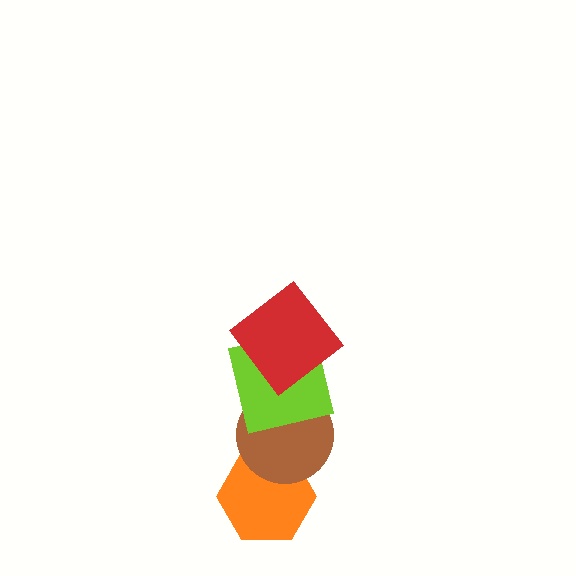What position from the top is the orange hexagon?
The orange hexagon is 4th from the top.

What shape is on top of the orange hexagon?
The brown circle is on top of the orange hexagon.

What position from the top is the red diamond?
The red diamond is 1st from the top.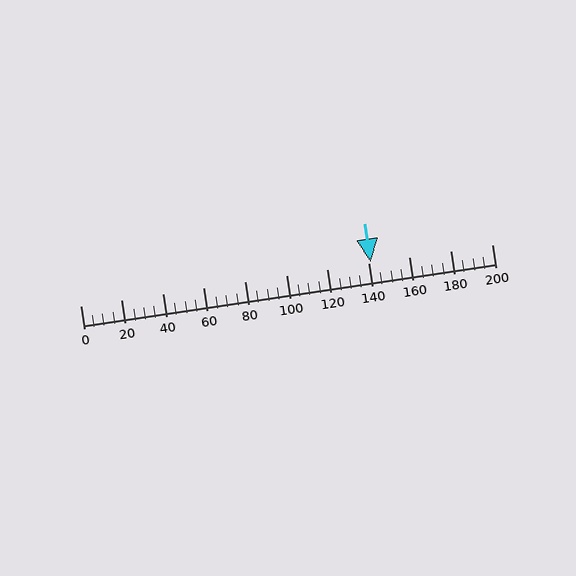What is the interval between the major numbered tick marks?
The major tick marks are spaced 20 units apart.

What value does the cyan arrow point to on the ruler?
The cyan arrow points to approximately 141.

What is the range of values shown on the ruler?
The ruler shows values from 0 to 200.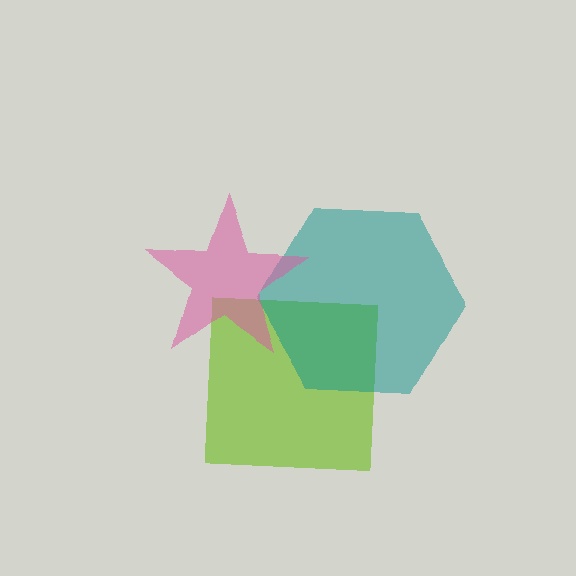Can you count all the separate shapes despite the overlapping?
Yes, there are 3 separate shapes.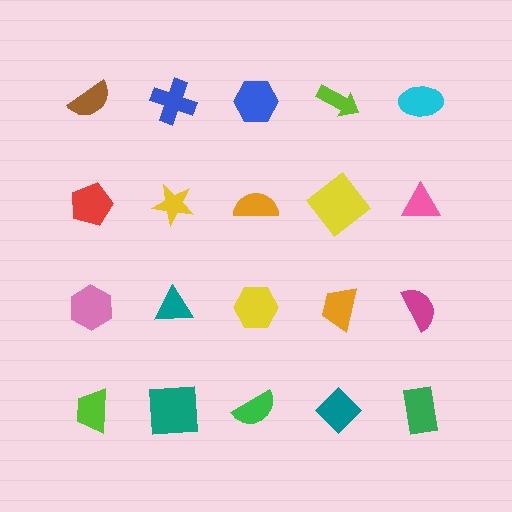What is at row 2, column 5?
A pink triangle.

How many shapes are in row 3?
5 shapes.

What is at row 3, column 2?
A teal triangle.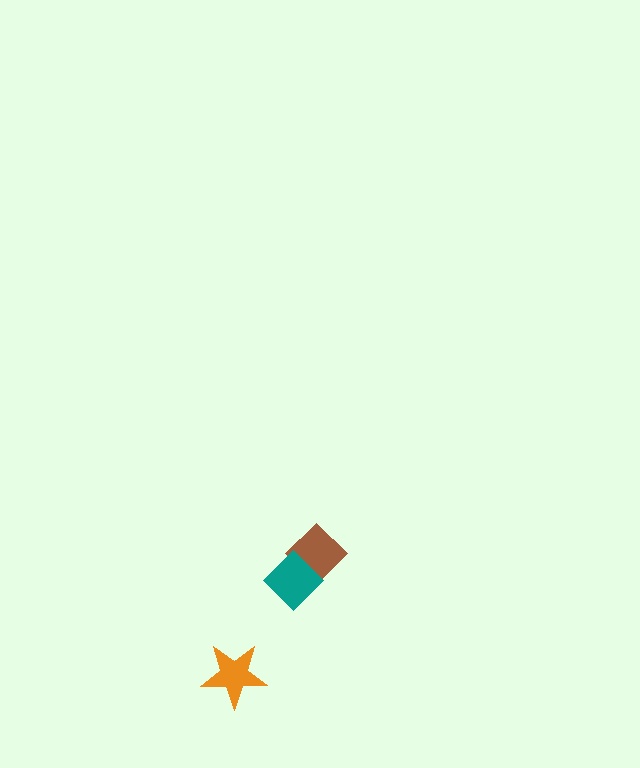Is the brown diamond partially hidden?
Yes, it is partially covered by another shape.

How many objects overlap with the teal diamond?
1 object overlaps with the teal diamond.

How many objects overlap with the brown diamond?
1 object overlaps with the brown diamond.